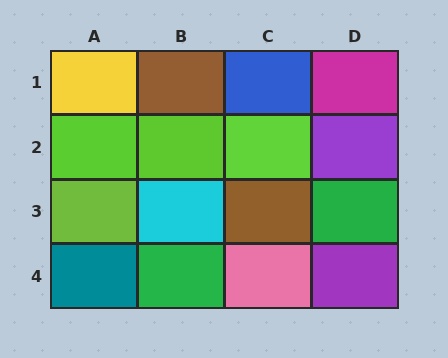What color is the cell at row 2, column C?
Lime.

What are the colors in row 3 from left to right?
Lime, cyan, brown, green.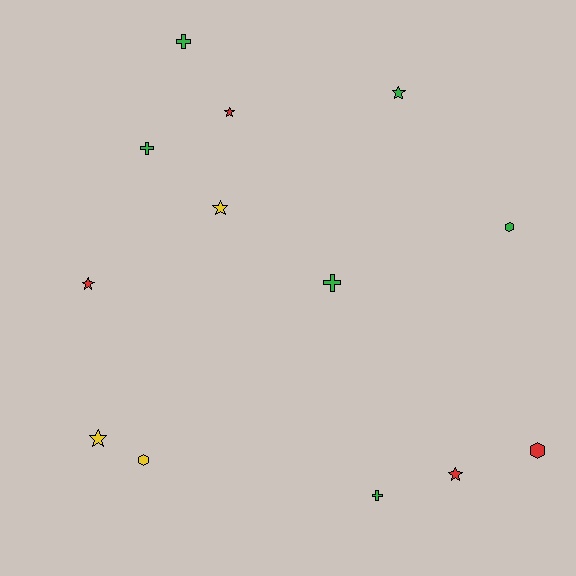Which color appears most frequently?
Green, with 6 objects.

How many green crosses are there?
There are 4 green crosses.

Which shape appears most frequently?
Star, with 6 objects.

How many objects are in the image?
There are 13 objects.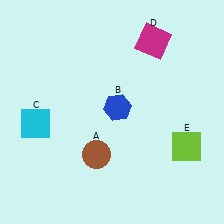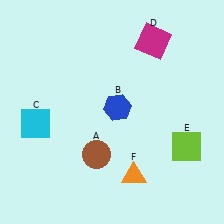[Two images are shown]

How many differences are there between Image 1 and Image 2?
There is 1 difference between the two images.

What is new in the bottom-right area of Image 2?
An orange triangle (F) was added in the bottom-right area of Image 2.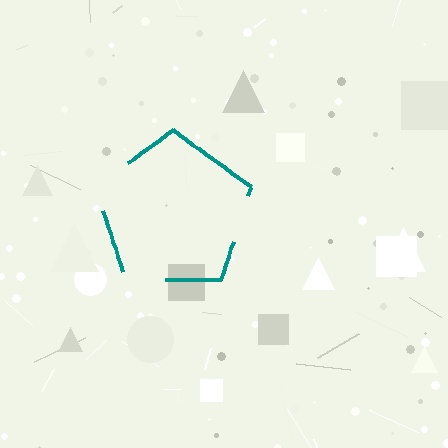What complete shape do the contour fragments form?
The contour fragments form a pentagon.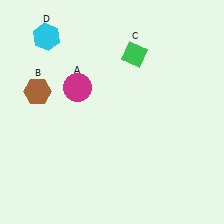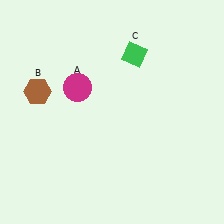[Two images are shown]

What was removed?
The cyan hexagon (D) was removed in Image 2.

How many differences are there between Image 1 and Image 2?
There is 1 difference between the two images.